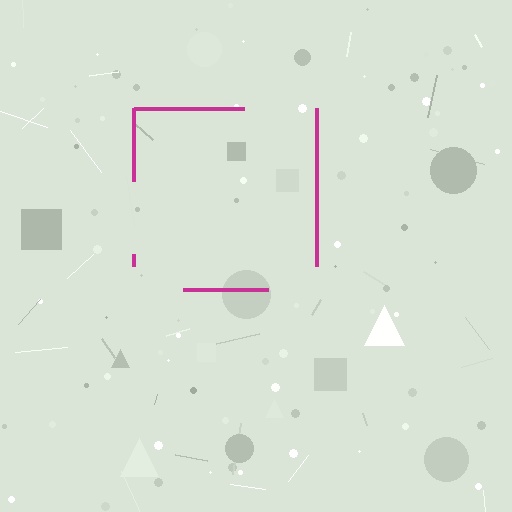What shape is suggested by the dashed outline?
The dashed outline suggests a square.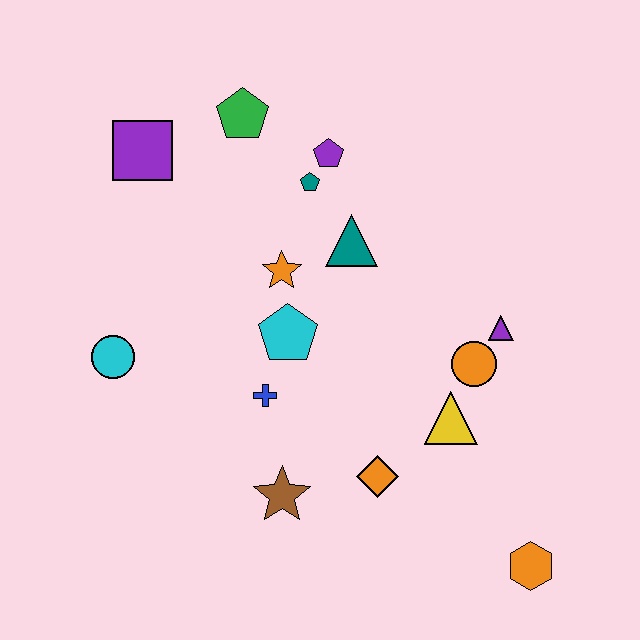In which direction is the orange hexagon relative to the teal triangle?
The orange hexagon is below the teal triangle.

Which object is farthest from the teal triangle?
The orange hexagon is farthest from the teal triangle.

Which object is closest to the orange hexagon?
The yellow triangle is closest to the orange hexagon.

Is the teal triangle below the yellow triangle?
No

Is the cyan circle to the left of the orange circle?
Yes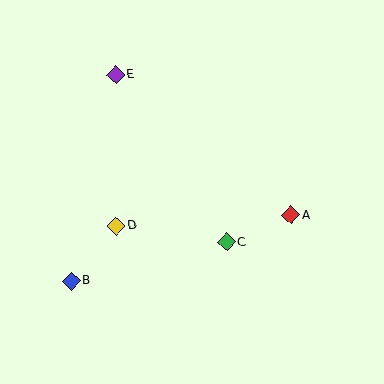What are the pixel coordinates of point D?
Point D is at (116, 226).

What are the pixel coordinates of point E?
Point E is at (116, 75).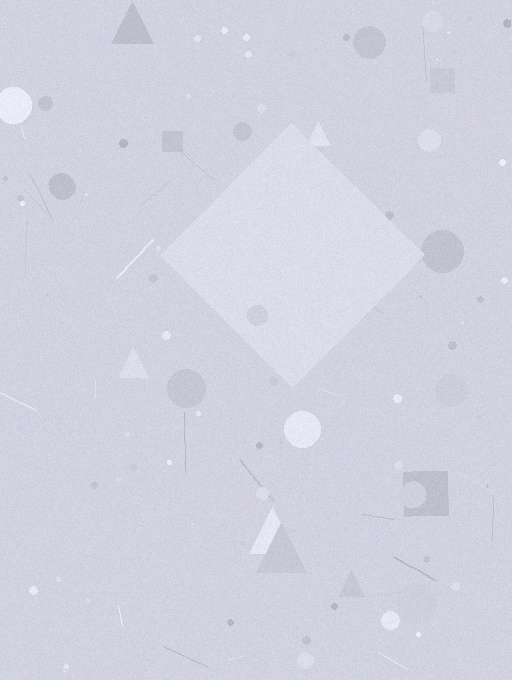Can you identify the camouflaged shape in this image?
The camouflaged shape is a diamond.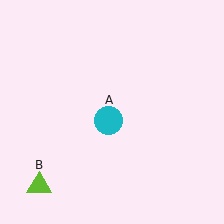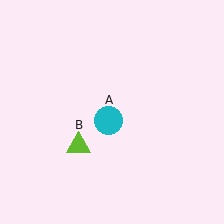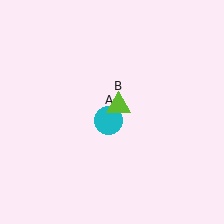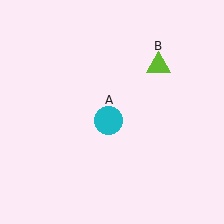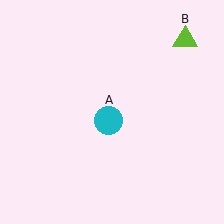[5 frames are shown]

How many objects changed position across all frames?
1 object changed position: lime triangle (object B).